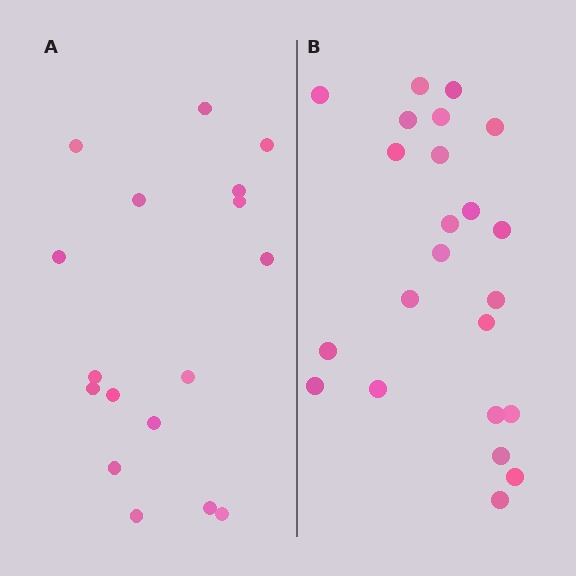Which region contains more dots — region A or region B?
Region B (the right region) has more dots.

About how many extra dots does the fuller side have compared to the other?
Region B has about 6 more dots than region A.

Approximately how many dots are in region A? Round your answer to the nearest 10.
About 20 dots. (The exact count is 17, which rounds to 20.)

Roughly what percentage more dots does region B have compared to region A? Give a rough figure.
About 35% more.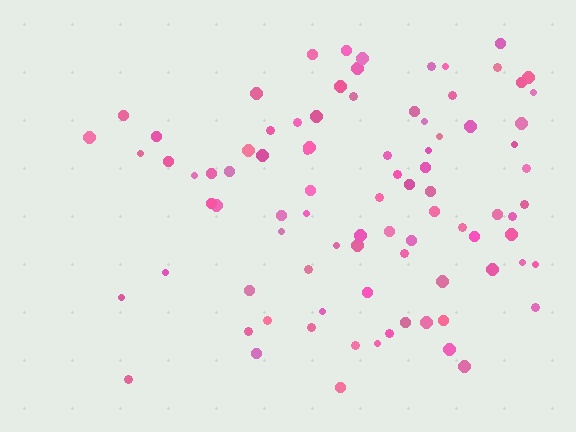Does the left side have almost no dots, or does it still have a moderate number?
Still a moderate number, just noticeably fewer than the right.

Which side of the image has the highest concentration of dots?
The right.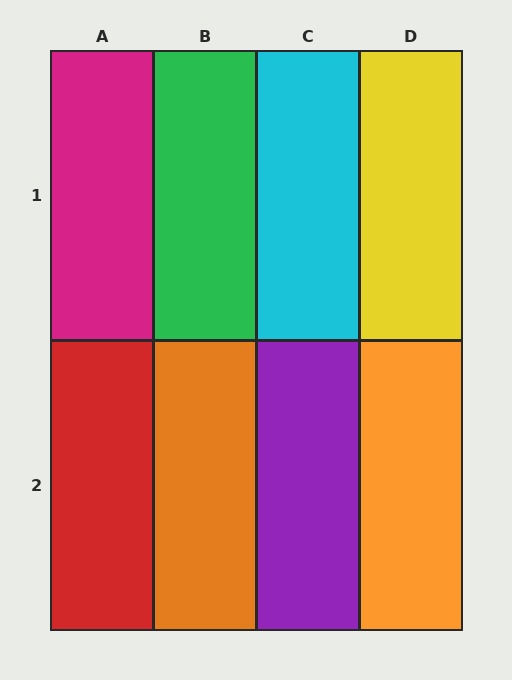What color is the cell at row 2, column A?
Red.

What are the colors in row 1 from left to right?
Magenta, green, cyan, yellow.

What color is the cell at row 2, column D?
Orange.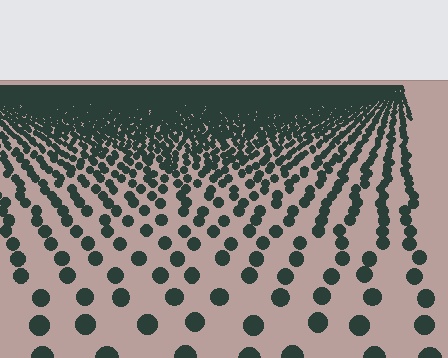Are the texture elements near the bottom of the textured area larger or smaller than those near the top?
Larger. Near the bottom, elements are closer to the viewer and appear at a bigger on-screen size.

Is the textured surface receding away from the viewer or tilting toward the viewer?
The surface is receding away from the viewer. Texture elements get smaller and denser toward the top.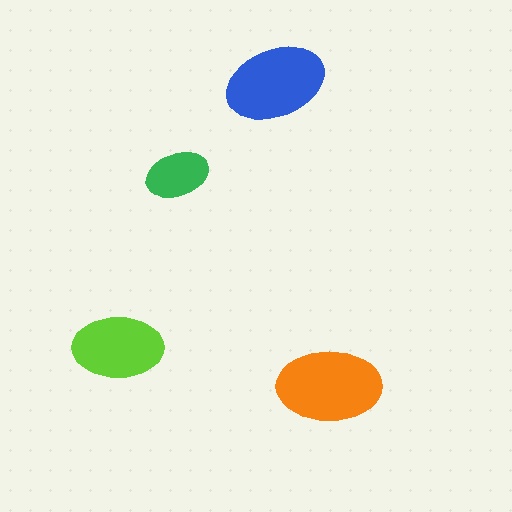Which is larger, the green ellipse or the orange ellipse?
The orange one.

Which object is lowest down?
The orange ellipse is bottommost.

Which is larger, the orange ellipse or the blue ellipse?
The orange one.